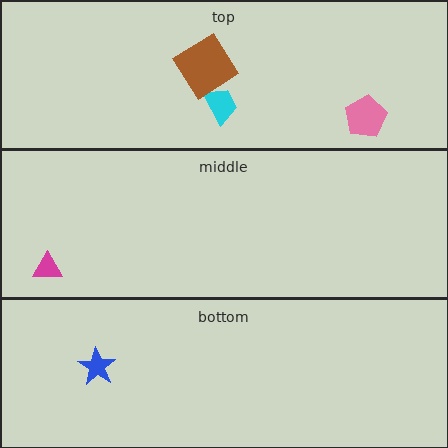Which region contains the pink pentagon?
The top region.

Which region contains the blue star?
The bottom region.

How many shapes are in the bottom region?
1.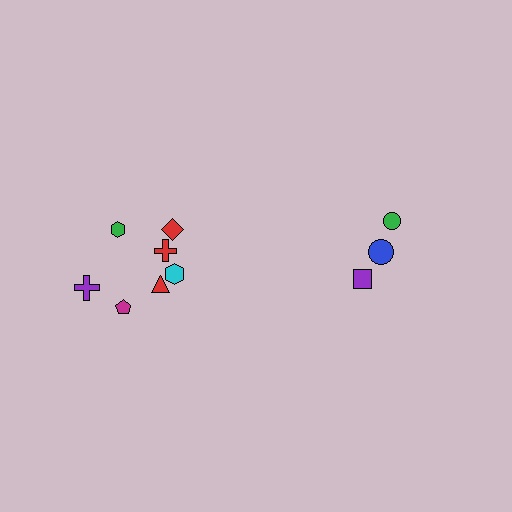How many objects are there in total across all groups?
There are 10 objects.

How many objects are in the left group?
There are 7 objects.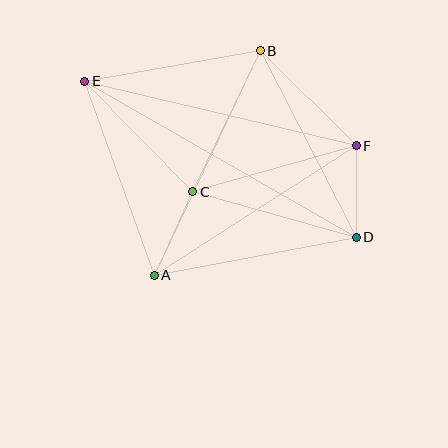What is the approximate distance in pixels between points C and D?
The distance between C and D is approximately 170 pixels.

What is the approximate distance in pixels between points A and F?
The distance between A and F is approximately 240 pixels.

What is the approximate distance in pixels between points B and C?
The distance between B and C is approximately 156 pixels.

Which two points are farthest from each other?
Points D and E are farthest from each other.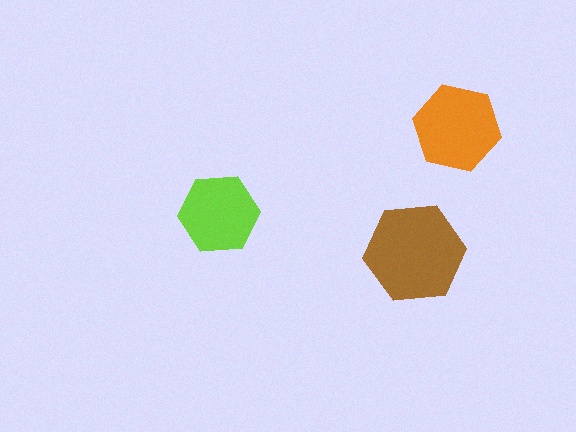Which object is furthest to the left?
The lime hexagon is leftmost.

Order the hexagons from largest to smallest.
the brown one, the orange one, the lime one.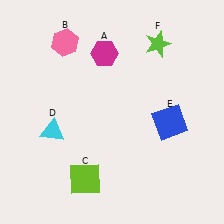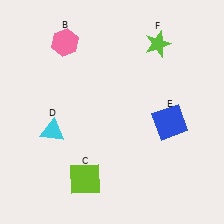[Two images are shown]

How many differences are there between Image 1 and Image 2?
There is 1 difference between the two images.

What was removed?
The magenta hexagon (A) was removed in Image 2.